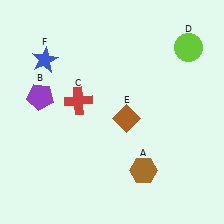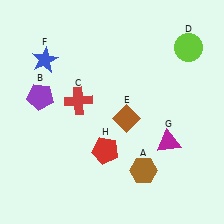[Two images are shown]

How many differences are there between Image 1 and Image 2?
There are 2 differences between the two images.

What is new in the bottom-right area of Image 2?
A magenta triangle (G) was added in the bottom-right area of Image 2.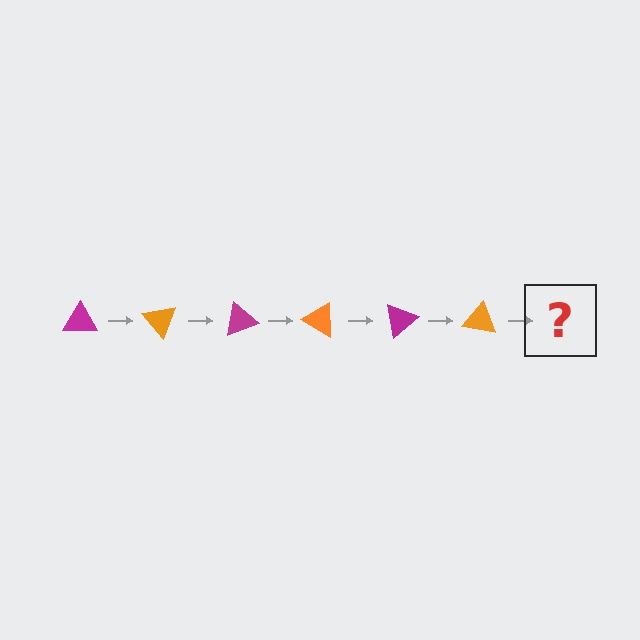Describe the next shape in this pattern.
It should be a magenta triangle, rotated 300 degrees from the start.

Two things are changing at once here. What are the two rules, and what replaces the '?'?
The two rules are that it rotates 50 degrees each step and the color cycles through magenta and orange. The '?' should be a magenta triangle, rotated 300 degrees from the start.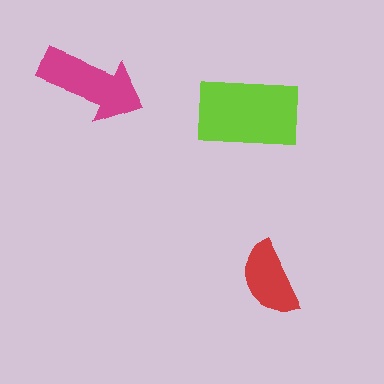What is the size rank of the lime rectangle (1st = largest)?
1st.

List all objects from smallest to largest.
The red semicircle, the magenta arrow, the lime rectangle.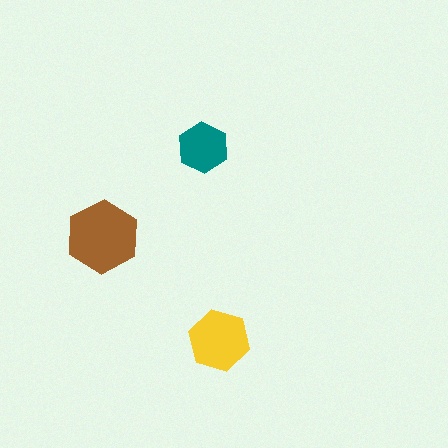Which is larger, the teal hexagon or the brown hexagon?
The brown one.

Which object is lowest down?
The yellow hexagon is bottommost.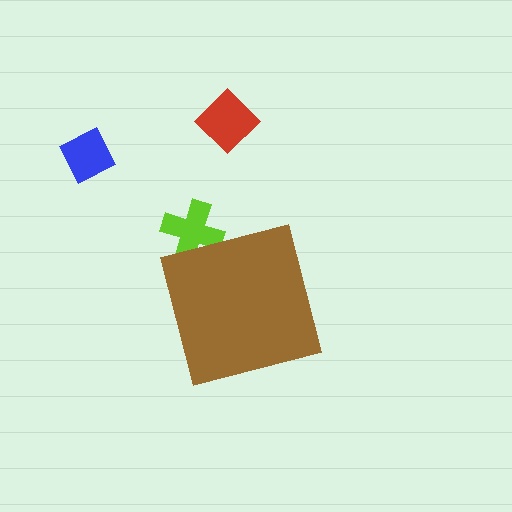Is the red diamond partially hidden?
No, the red diamond is fully visible.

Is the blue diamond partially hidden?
No, the blue diamond is fully visible.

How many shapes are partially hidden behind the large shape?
1 shape is partially hidden.